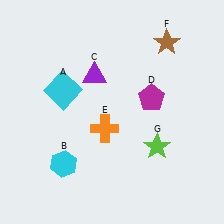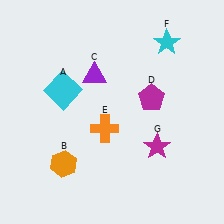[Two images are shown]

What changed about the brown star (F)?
In Image 1, F is brown. In Image 2, it changed to cyan.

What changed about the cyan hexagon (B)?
In Image 1, B is cyan. In Image 2, it changed to orange.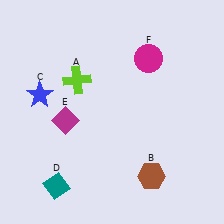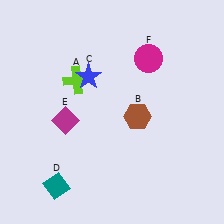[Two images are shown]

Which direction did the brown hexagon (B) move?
The brown hexagon (B) moved up.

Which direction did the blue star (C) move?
The blue star (C) moved right.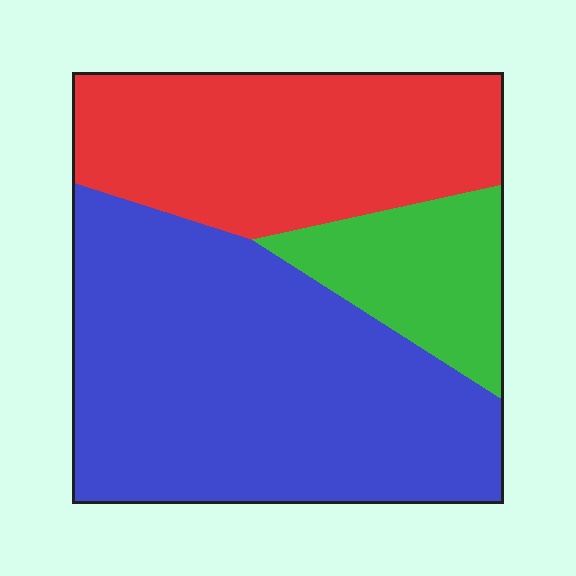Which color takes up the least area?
Green, at roughly 15%.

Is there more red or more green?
Red.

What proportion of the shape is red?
Red takes up about one third (1/3) of the shape.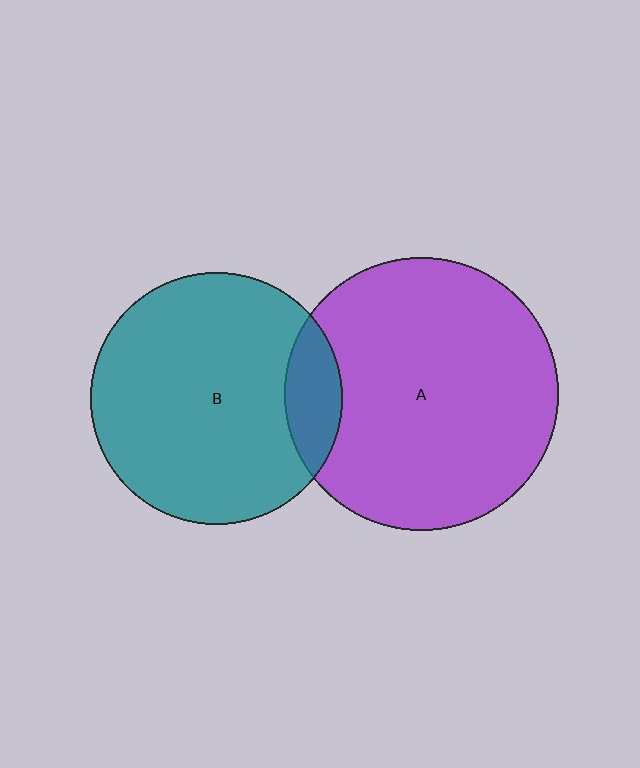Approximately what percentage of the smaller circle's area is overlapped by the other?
Approximately 15%.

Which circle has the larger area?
Circle A (purple).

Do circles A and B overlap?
Yes.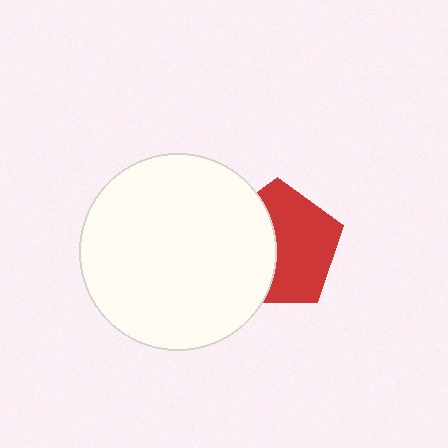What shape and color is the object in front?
The object in front is a white circle.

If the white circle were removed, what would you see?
You would see the complete red pentagon.